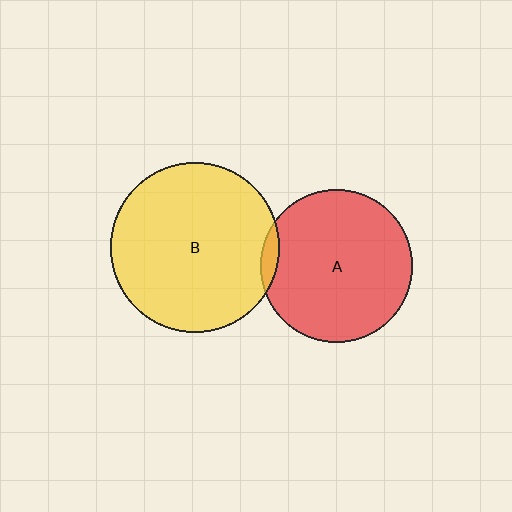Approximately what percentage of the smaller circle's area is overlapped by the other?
Approximately 5%.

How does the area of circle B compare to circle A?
Approximately 1.2 times.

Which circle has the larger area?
Circle B (yellow).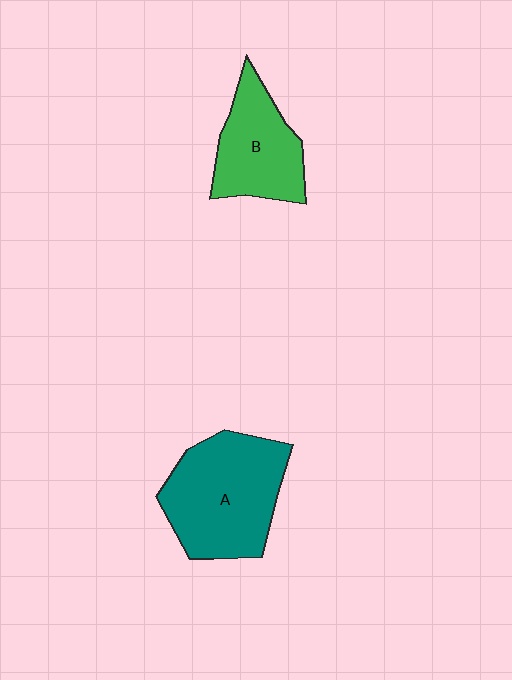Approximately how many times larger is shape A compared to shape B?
Approximately 1.5 times.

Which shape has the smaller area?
Shape B (green).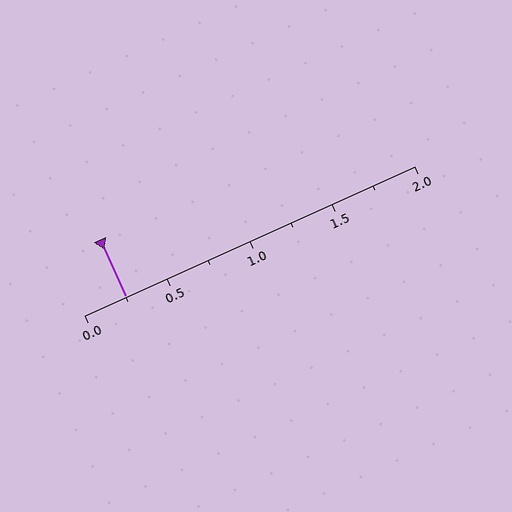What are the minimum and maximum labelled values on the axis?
The axis runs from 0.0 to 2.0.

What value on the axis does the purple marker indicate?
The marker indicates approximately 0.25.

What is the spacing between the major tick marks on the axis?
The major ticks are spaced 0.5 apart.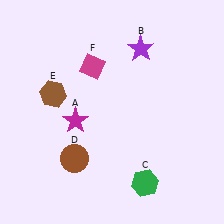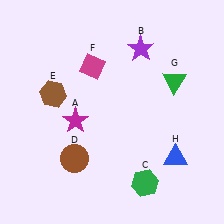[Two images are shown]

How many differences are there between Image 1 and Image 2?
There are 2 differences between the two images.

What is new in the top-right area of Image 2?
A green triangle (G) was added in the top-right area of Image 2.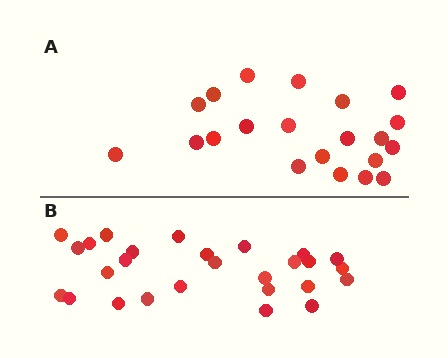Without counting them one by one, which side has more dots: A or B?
Region B (the bottom region) has more dots.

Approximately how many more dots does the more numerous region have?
Region B has about 6 more dots than region A.